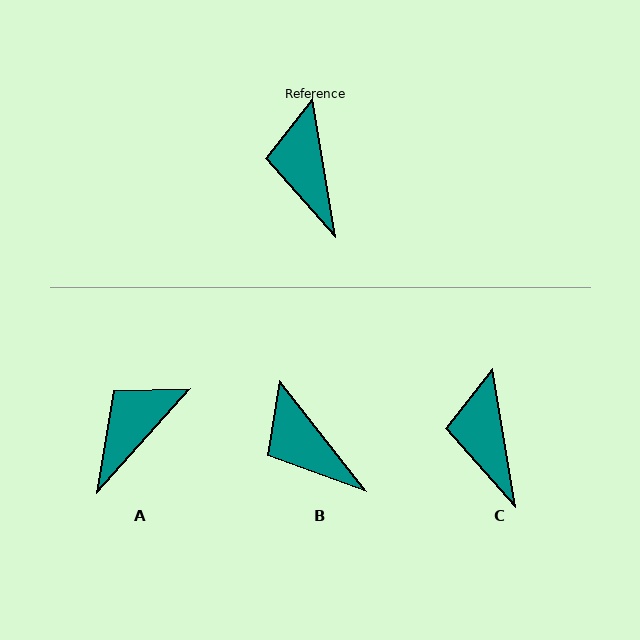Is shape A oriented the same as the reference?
No, it is off by about 51 degrees.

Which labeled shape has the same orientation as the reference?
C.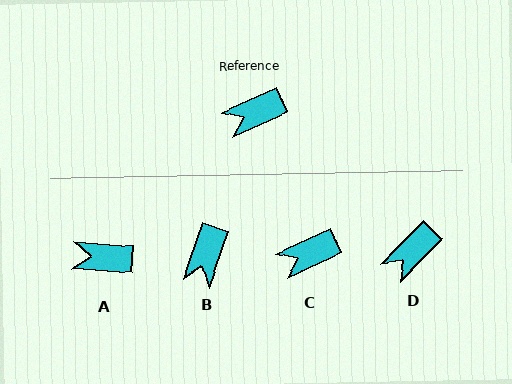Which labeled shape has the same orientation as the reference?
C.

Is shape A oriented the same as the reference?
No, it is off by about 28 degrees.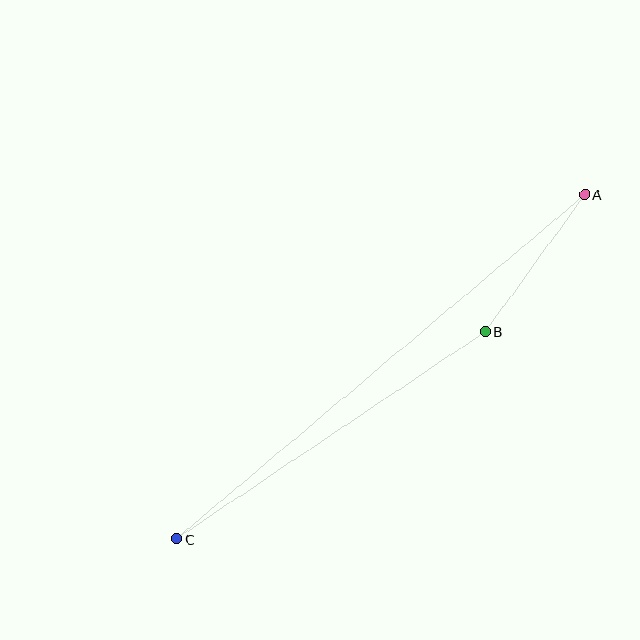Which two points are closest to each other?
Points A and B are closest to each other.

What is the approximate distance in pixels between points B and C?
The distance between B and C is approximately 372 pixels.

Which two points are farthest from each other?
Points A and C are farthest from each other.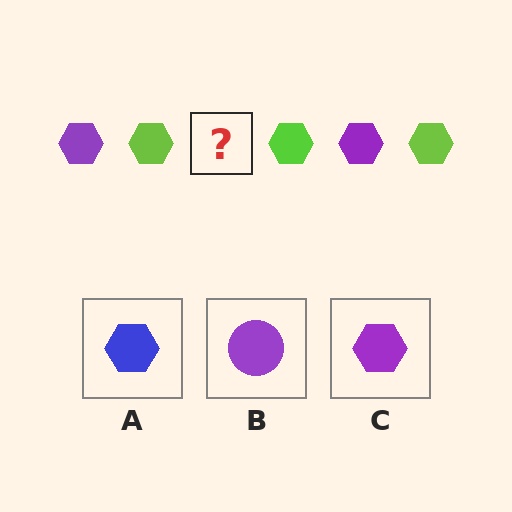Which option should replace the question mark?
Option C.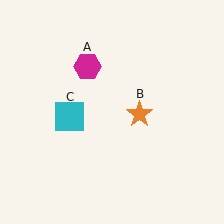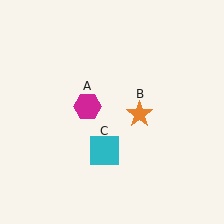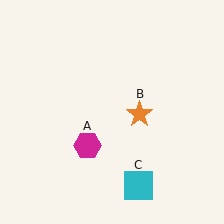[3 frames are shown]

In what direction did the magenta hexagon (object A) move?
The magenta hexagon (object A) moved down.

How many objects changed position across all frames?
2 objects changed position: magenta hexagon (object A), cyan square (object C).